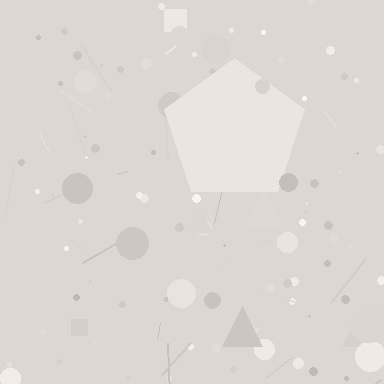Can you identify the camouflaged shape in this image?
The camouflaged shape is a pentagon.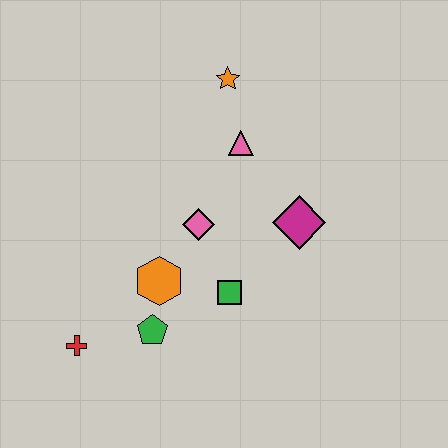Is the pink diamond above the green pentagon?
Yes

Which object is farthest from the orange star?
The red cross is farthest from the orange star.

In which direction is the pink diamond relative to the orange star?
The pink diamond is below the orange star.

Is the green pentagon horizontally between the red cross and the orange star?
Yes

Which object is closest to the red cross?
The green pentagon is closest to the red cross.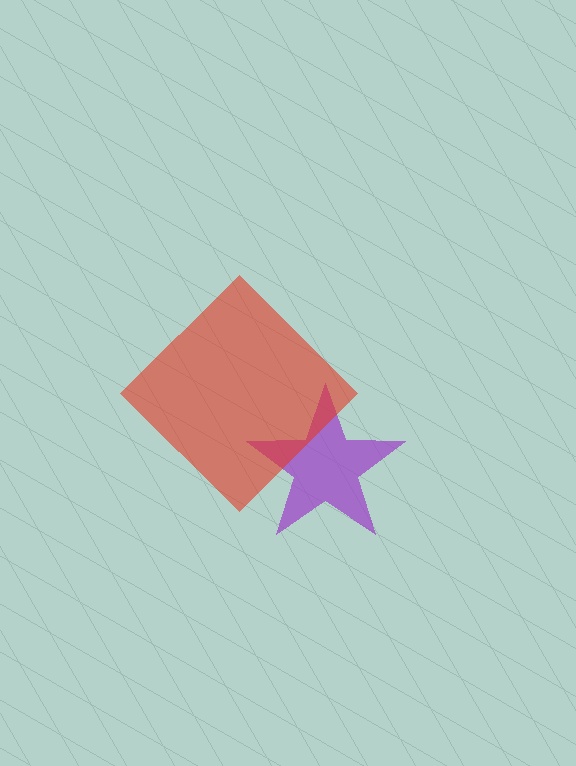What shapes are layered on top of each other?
The layered shapes are: a purple star, a red diamond.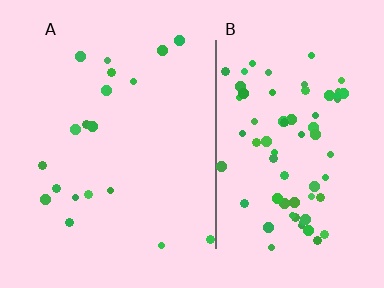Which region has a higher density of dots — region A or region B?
B (the right).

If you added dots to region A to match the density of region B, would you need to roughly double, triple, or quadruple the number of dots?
Approximately quadruple.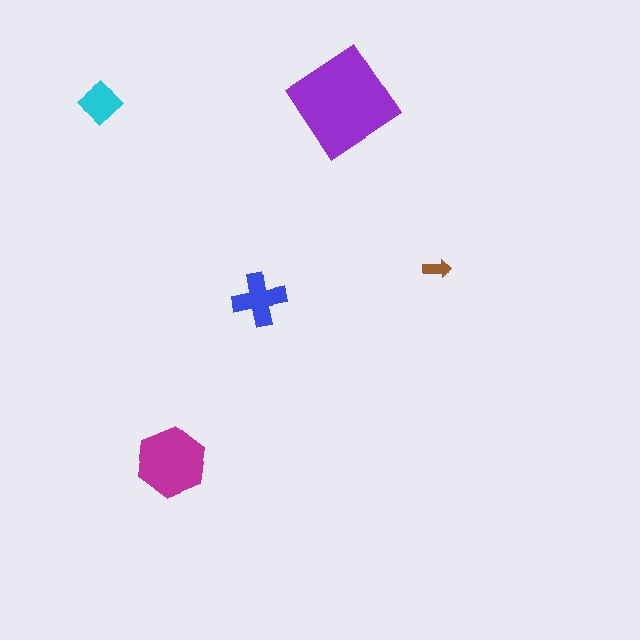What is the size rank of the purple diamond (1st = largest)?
1st.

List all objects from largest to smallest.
The purple diamond, the magenta hexagon, the blue cross, the cyan diamond, the brown arrow.